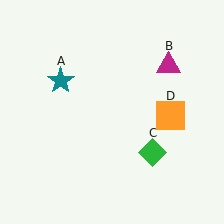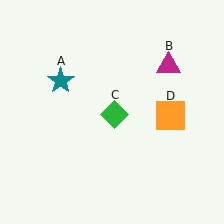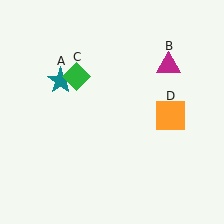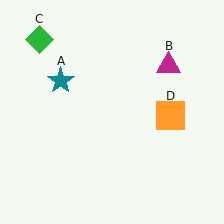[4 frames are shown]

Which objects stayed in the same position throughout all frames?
Teal star (object A) and magenta triangle (object B) and orange square (object D) remained stationary.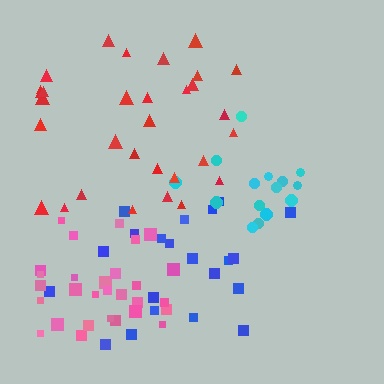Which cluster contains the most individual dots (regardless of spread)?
Red (31).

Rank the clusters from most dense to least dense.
pink, cyan, blue, red.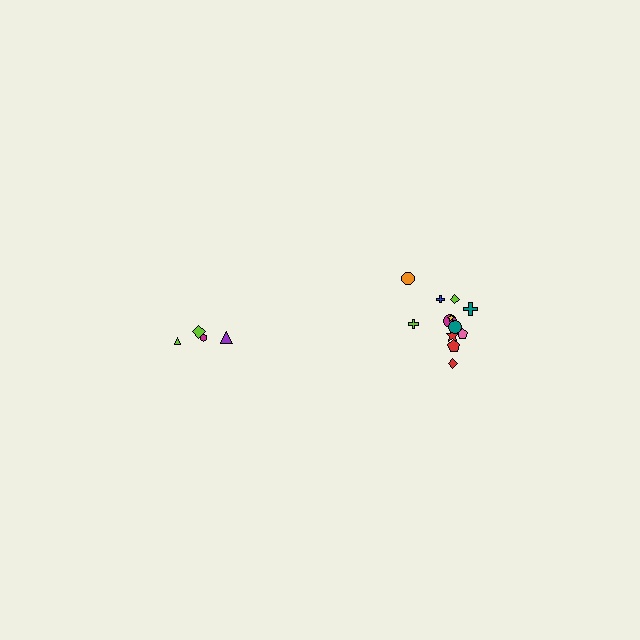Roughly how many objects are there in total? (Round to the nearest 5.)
Roughly 15 objects in total.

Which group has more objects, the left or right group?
The right group.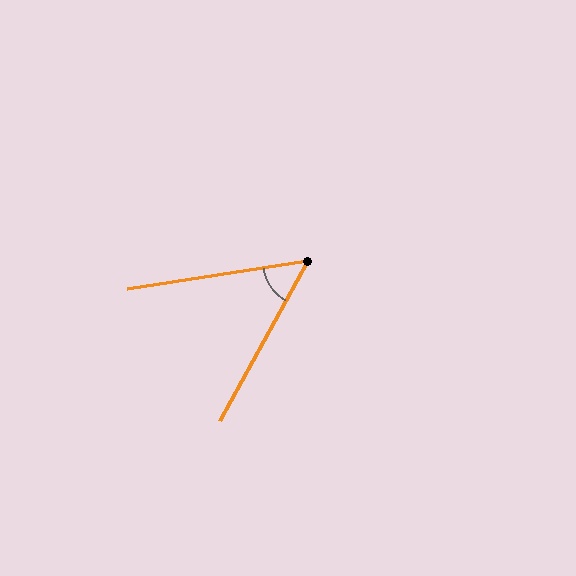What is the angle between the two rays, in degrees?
Approximately 52 degrees.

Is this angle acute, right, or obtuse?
It is acute.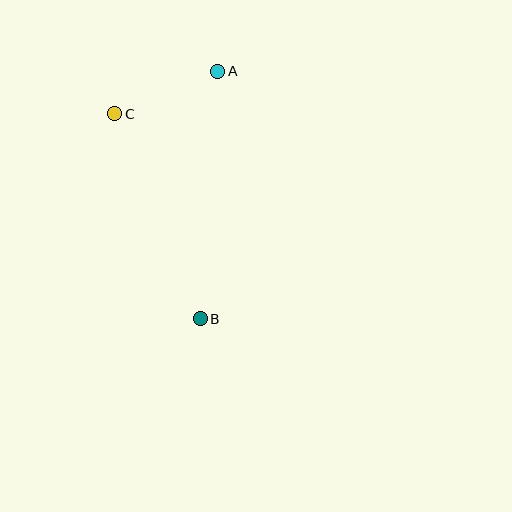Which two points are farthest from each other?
Points A and B are farthest from each other.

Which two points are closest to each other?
Points A and C are closest to each other.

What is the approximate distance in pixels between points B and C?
The distance between B and C is approximately 222 pixels.